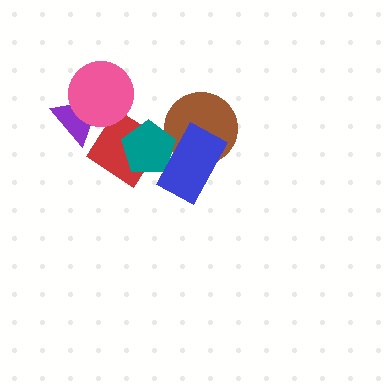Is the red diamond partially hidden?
Yes, it is partially covered by another shape.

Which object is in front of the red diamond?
The teal pentagon is in front of the red diamond.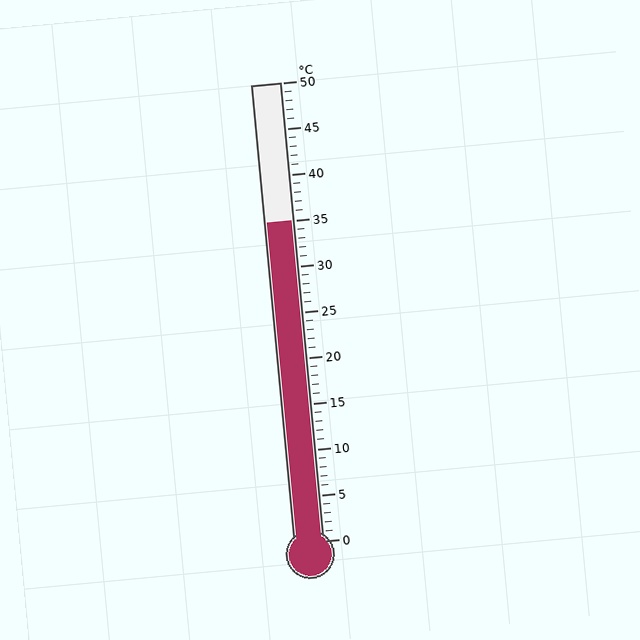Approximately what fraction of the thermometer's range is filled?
The thermometer is filled to approximately 70% of its range.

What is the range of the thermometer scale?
The thermometer scale ranges from 0°C to 50°C.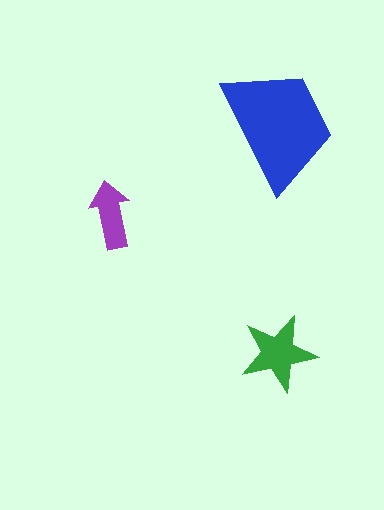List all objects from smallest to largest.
The purple arrow, the green star, the blue trapezoid.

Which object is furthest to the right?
The blue trapezoid is rightmost.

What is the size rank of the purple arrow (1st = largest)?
3rd.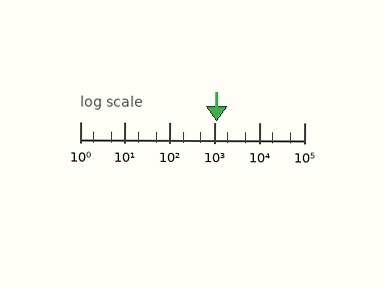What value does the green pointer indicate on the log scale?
The pointer indicates approximately 1100.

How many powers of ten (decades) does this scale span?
The scale spans 5 decades, from 1 to 100000.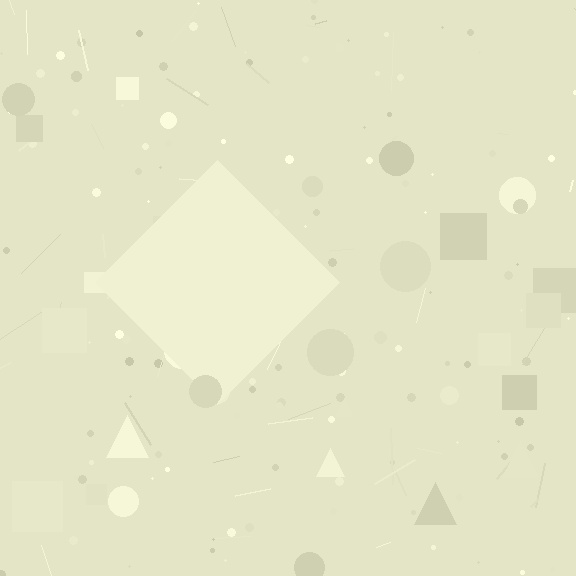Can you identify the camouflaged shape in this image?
The camouflaged shape is a diamond.